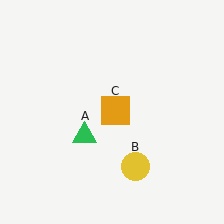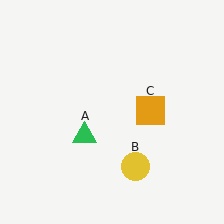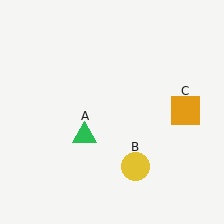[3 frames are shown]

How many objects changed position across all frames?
1 object changed position: orange square (object C).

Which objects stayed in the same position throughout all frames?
Green triangle (object A) and yellow circle (object B) remained stationary.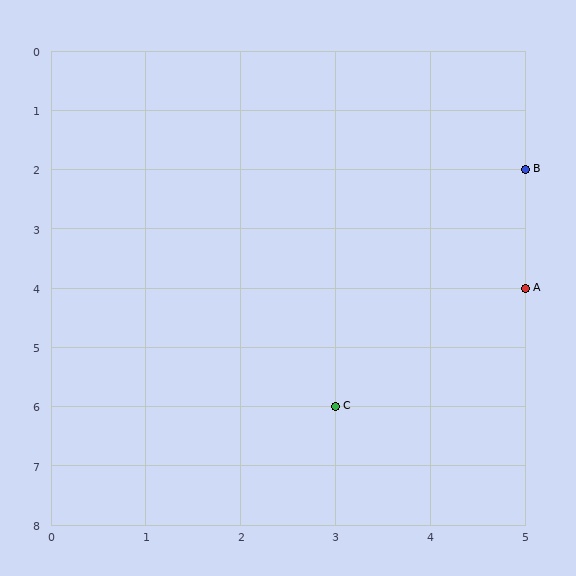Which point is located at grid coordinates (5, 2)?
Point B is at (5, 2).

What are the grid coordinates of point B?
Point B is at grid coordinates (5, 2).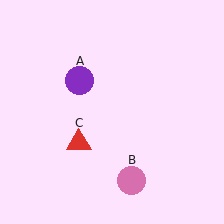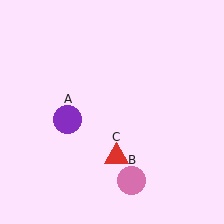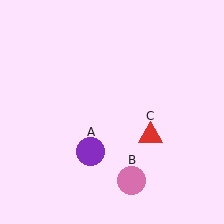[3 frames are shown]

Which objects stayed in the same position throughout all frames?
Pink circle (object B) remained stationary.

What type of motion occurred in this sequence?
The purple circle (object A), red triangle (object C) rotated counterclockwise around the center of the scene.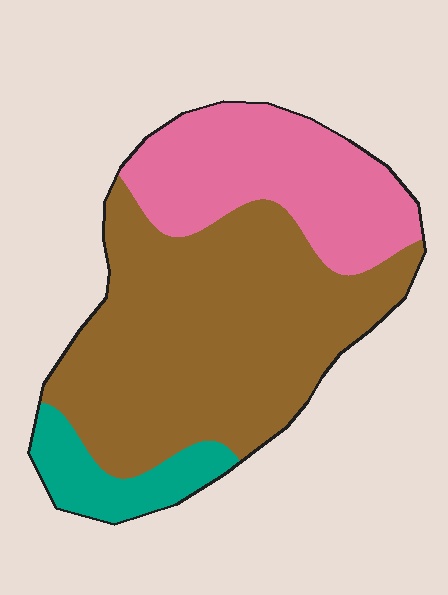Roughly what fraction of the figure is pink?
Pink takes up about one third (1/3) of the figure.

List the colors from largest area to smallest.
From largest to smallest: brown, pink, teal.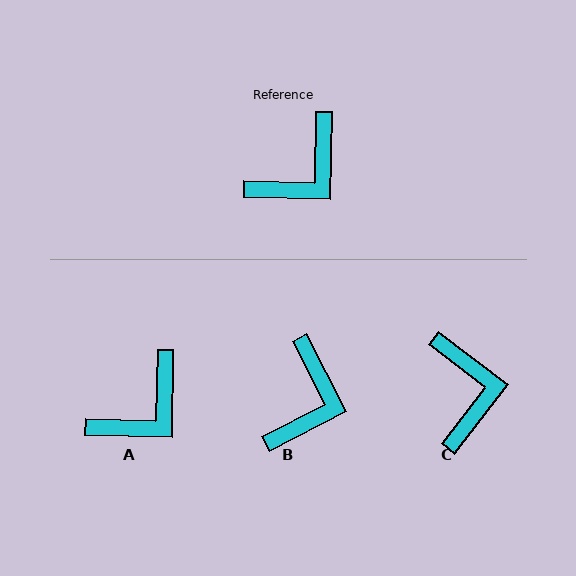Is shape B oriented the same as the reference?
No, it is off by about 28 degrees.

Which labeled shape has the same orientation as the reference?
A.